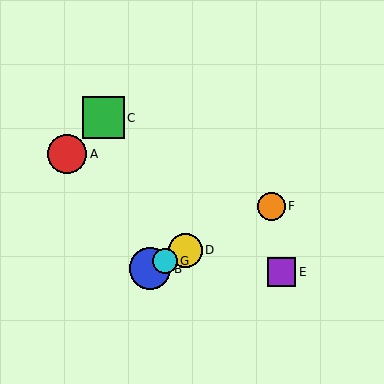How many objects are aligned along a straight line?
4 objects (B, D, F, G) are aligned along a straight line.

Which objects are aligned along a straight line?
Objects B, D, F, G are aligned along a straight line.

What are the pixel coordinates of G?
Object G is at (165, 261).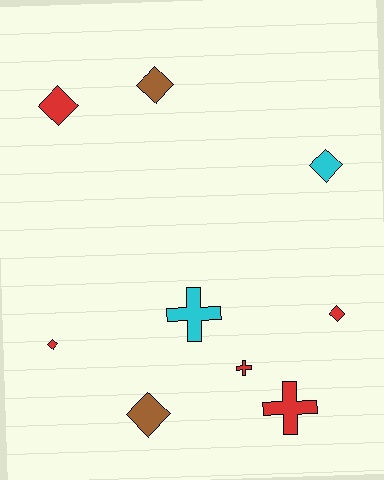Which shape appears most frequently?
Diamond, with 6 objects.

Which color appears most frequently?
Red, with 5 objects.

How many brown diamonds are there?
There are 2 brown diamonds.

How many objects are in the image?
There are 9 objects.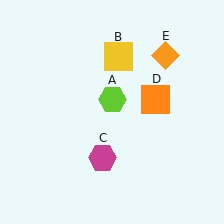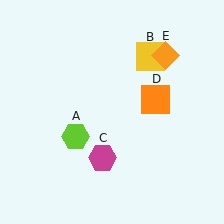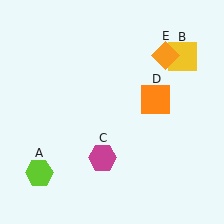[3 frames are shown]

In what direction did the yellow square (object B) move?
The yellow square (object B) moved right.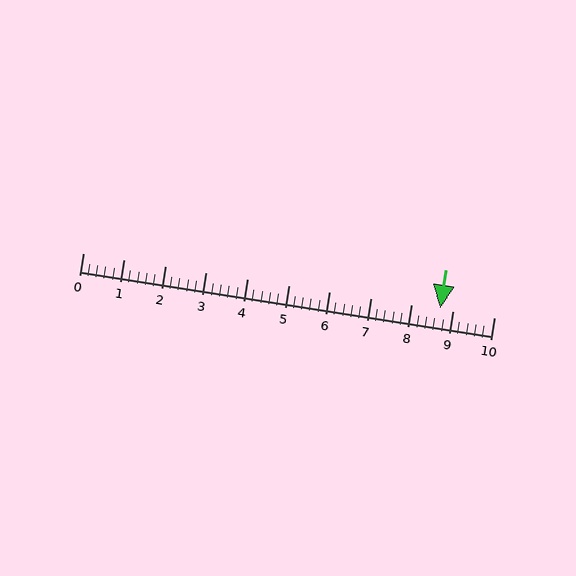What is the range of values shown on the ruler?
The ruler shows values from 0 to 10.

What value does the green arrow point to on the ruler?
The green arrow points to approximately 8.7.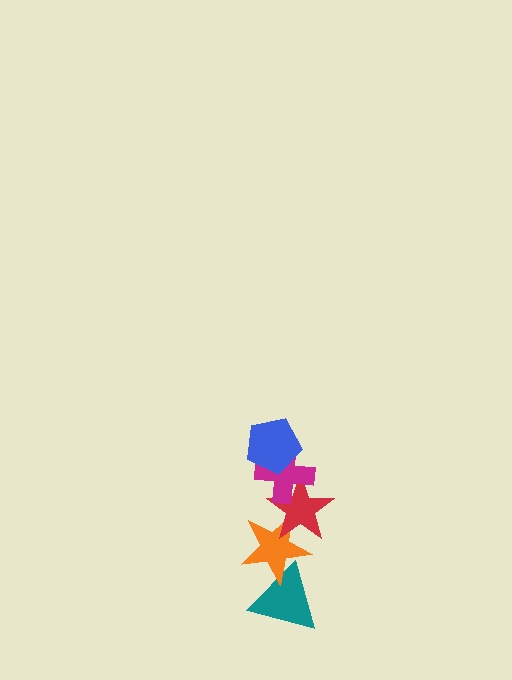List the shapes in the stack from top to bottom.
From top to bottom: the blue pentagon, the magenta cross, the red star, the orange star, the teal triangle.